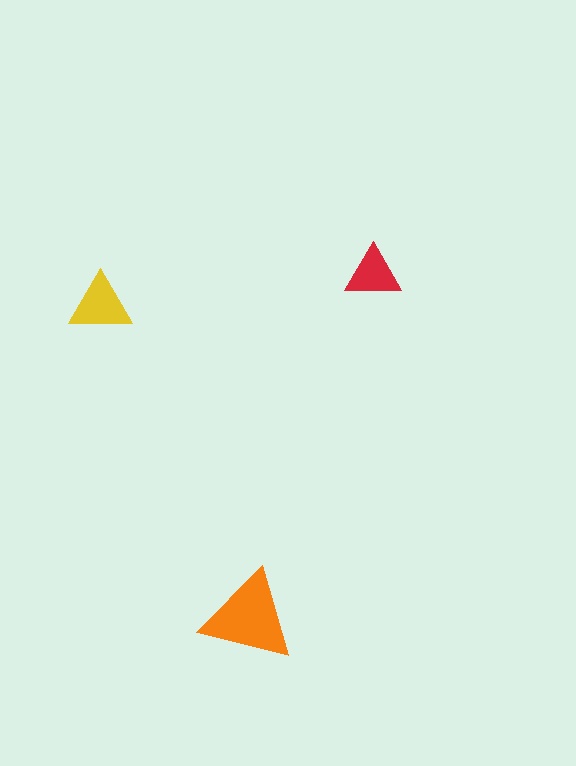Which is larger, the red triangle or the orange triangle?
The orange one.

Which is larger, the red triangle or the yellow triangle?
The yellow one.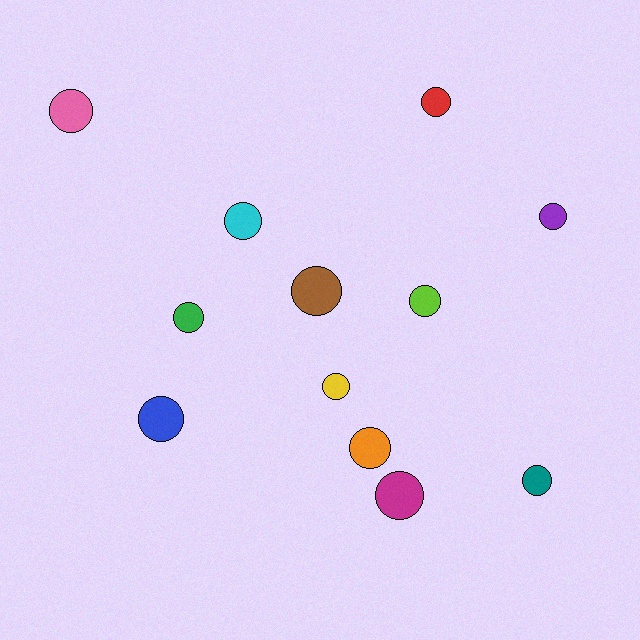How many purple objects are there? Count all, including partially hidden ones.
There is 1 purple object.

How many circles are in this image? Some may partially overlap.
There are 12 circles.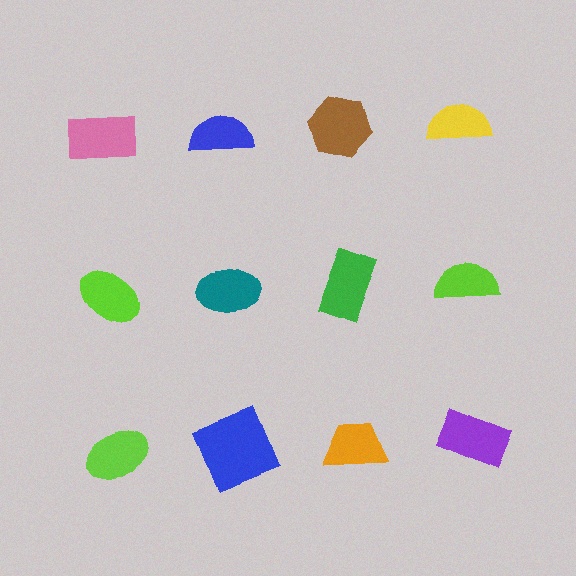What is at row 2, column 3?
A green rectangle.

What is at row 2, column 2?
A teal ellipse.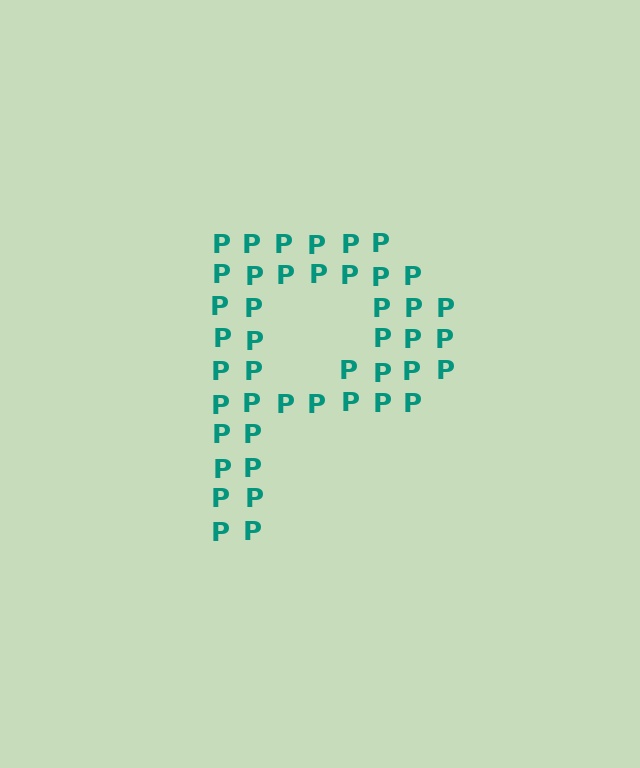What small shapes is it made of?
It is made of small letter P's.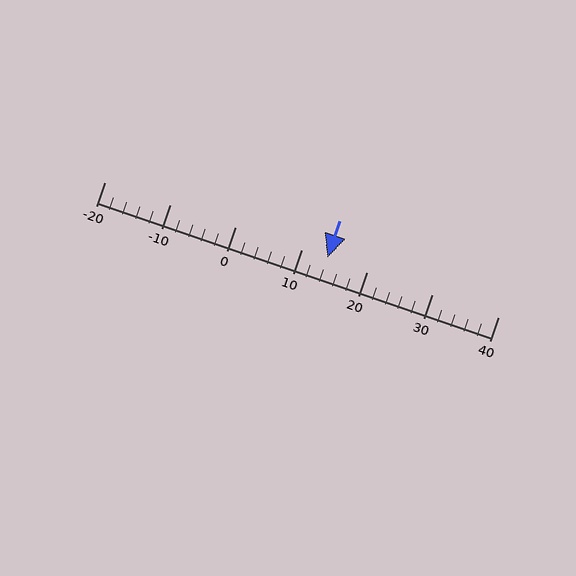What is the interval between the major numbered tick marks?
The major tick marks are spaced 10 units apart.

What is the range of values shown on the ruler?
The ruler shows values from -20 to 40.